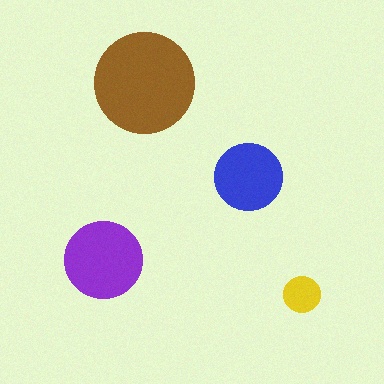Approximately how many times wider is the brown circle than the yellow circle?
About 2.5 times wider.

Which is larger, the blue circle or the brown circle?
The brown one.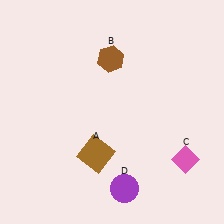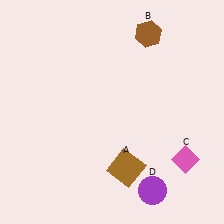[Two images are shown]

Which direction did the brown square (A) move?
The brown square (A) moved right.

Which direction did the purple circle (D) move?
The purple circle (D) moved right.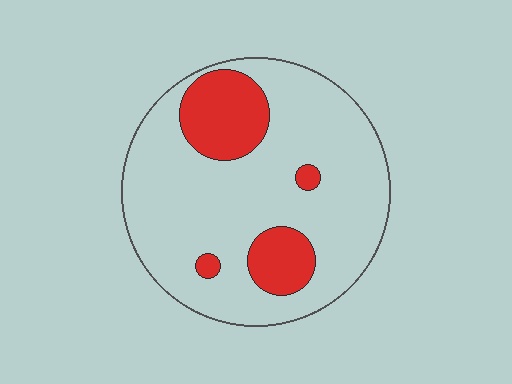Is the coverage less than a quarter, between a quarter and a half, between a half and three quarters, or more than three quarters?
Less than a quarter.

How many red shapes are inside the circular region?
4.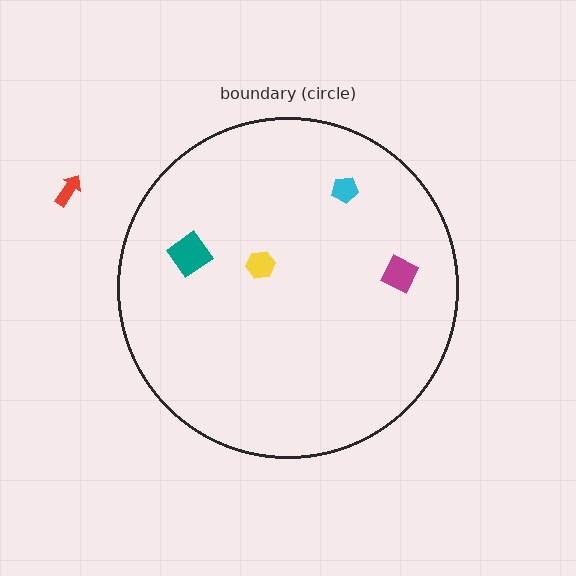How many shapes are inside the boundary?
4 inside, 1 outside.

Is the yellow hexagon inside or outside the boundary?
Inside.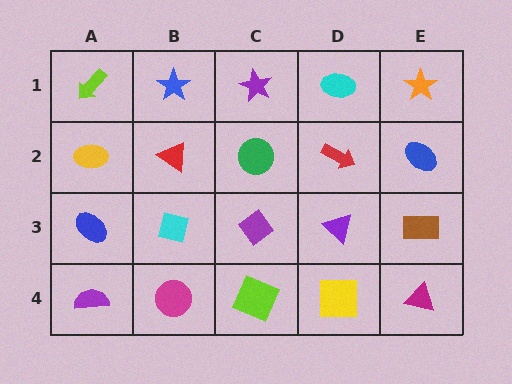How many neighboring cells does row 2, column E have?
3.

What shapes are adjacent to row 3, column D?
A red arrow (row 2, column D), a yellow square (row 4, column D), a purple diamond (row 3, column C), a brown rectangle (row 3, column E).